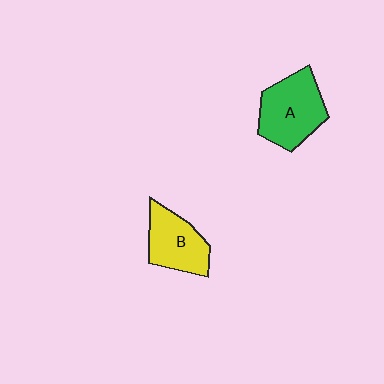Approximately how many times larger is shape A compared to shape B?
Approximately 1.2 times.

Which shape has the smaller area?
Shape B (yellow).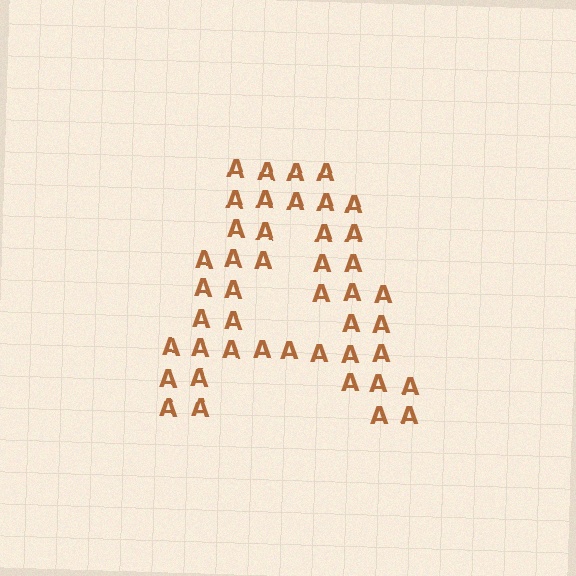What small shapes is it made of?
It is made of small letter A's.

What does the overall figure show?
The overall figure shows the letter A.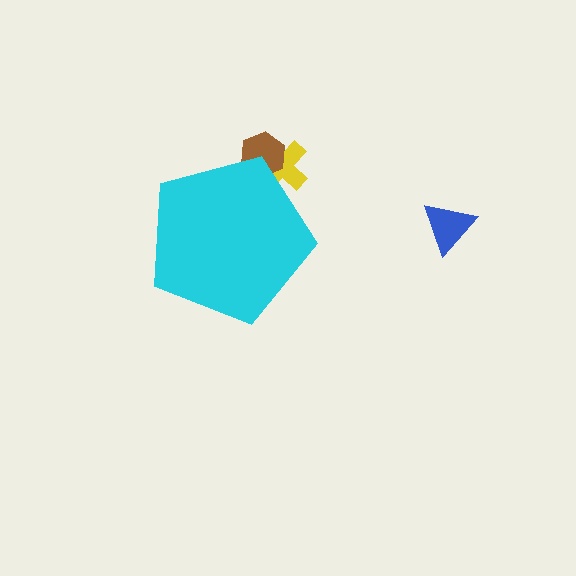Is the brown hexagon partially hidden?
Yes, the brown hexagon is partially hidden behind the cyan pentagon.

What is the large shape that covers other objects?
A cyan pentagon.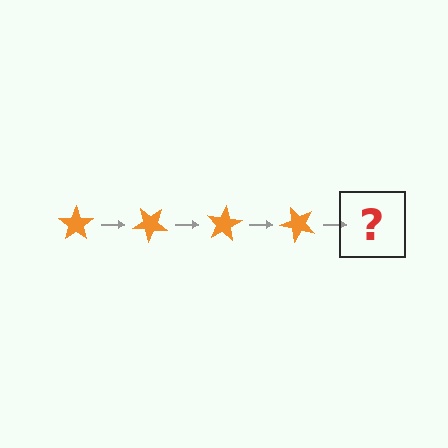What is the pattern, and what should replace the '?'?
The pattern is that the star rotates 40 degrees each step. The '?' should be an orange star rotated 160 degrees.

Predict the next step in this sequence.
The next step is an orange star rotated 160 degrees.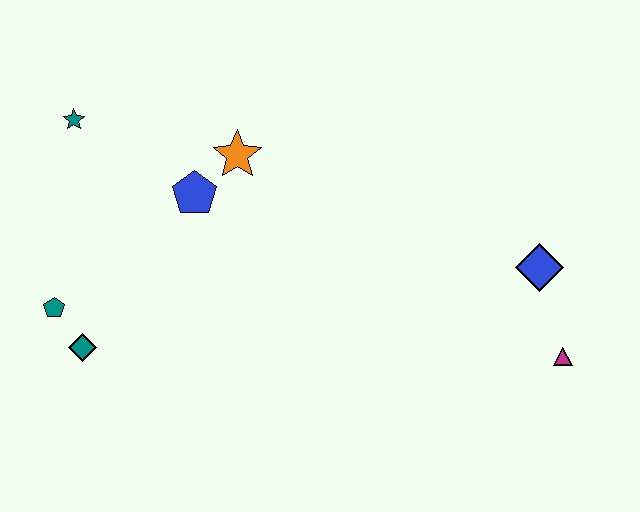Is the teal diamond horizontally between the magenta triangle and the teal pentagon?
Yes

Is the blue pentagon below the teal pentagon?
No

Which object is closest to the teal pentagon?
The teal diamond is closest to the teal pentagon.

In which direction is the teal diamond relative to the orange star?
The teal diamond is below the orange star.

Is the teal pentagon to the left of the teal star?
Yes